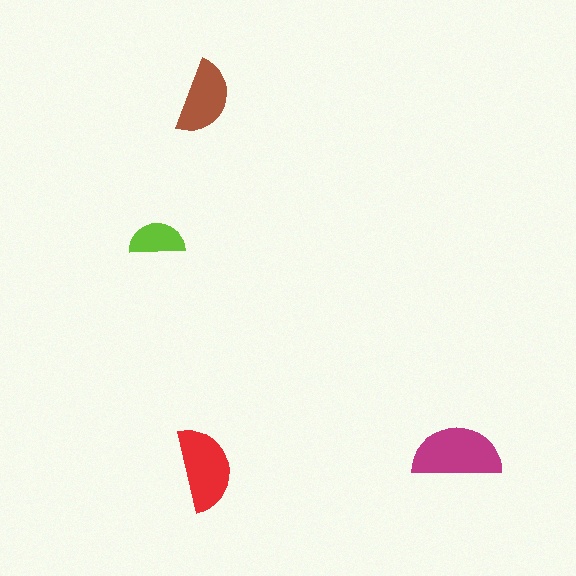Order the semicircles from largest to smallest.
the magenta one, the red one, the brown one, the lime one.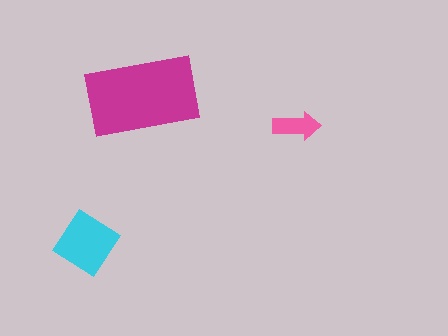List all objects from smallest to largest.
The pink arrow, the cyan diamond, the magenta rectangle.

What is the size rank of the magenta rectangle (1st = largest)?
1st.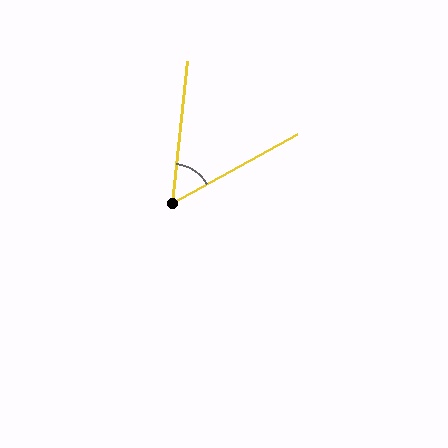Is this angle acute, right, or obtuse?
It is acute.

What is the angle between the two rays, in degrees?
Approximately 55 degrees.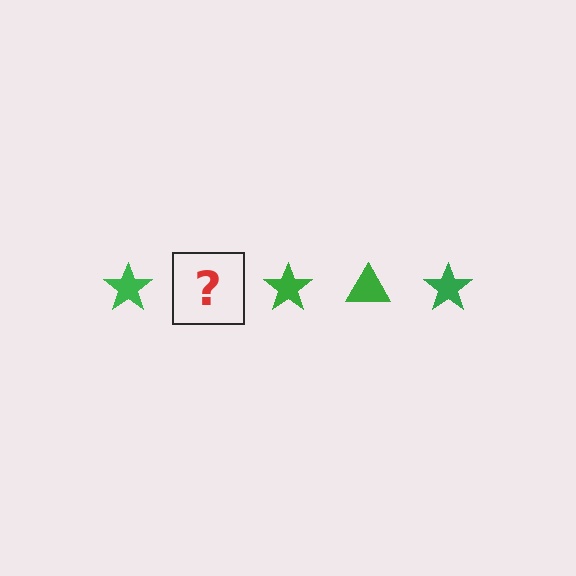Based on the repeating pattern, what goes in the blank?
The blank should be a green triangle.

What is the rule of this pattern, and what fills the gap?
The rule is that the pattern cycles through star, triangle shapes in green. The gap should be filled with a green triangle.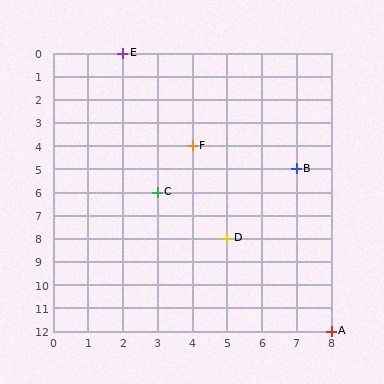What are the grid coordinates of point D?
Point D is at grid coordinates (5, 8).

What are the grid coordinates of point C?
Point C is at grid coordinates (3, 6).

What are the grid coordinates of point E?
Point E is at grid coordinates (2, 0).